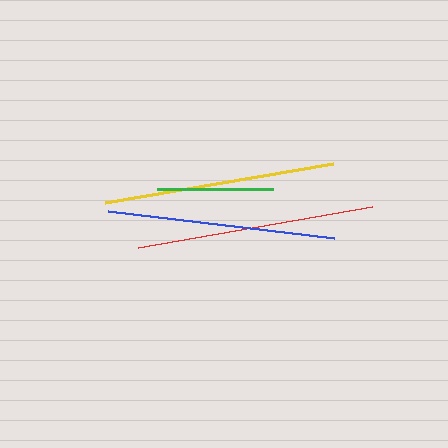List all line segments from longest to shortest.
From longest to shortest: red, yellow, blue, green.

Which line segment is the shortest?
The green line is the shortest at approximately 116 pixels.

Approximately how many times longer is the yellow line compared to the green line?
The yellow line is approximately 2.0 times the length of the green line.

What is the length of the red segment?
The red segment is approximately 238 pixels long.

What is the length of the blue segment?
The blue segment is approximately 228 pixels long.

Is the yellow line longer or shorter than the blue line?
The yellow line is longer than the blue line.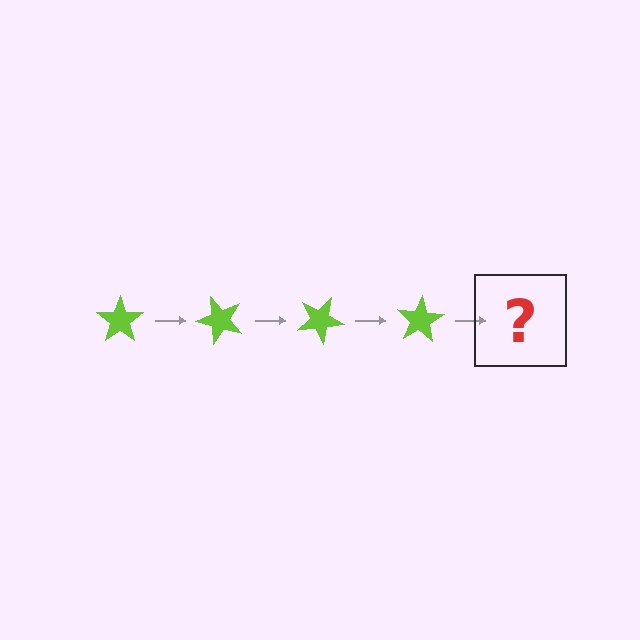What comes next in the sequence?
The next element should be a lime star rotated 200 degrees.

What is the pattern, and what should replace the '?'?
The pattern is that the star rotates 50 degrees each step. The '?' should be a lime star rotated 200 degrees.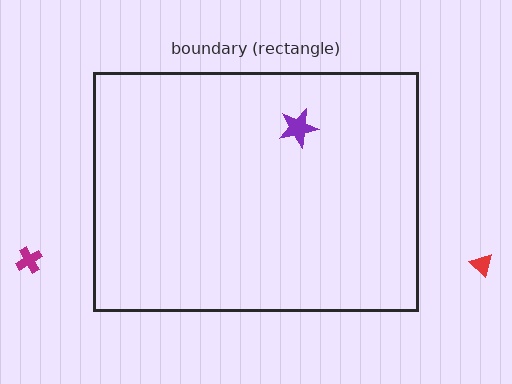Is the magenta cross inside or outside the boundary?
Outside.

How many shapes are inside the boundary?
1 inside, 2 outside.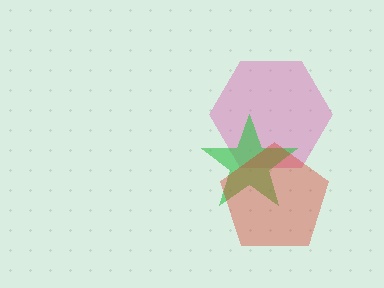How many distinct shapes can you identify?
There are 3 distinct shapes: a pink hexagon, a green star, a red pentagon.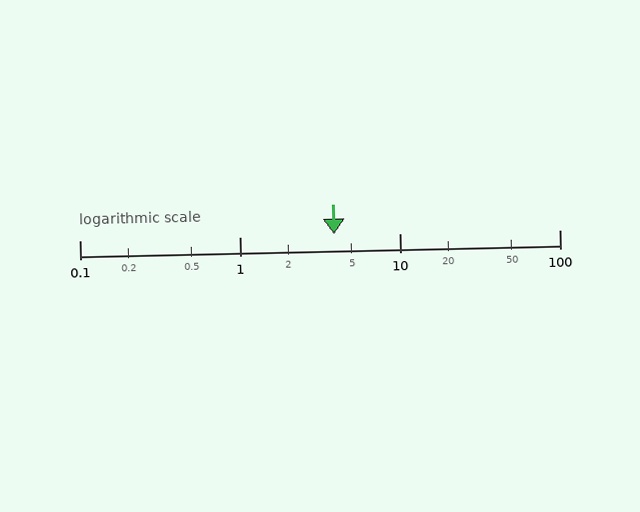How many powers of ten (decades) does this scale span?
The scale spans 3 decades, from 0.1 to 100.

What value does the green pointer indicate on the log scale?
The pointer indicates approximately 3.9.